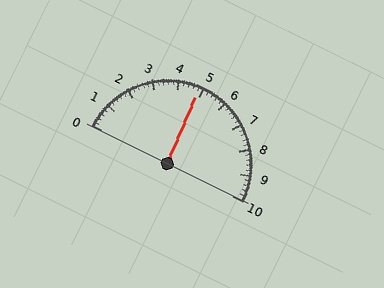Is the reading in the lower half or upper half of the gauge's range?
The reading is in the lower half of the range (0 to 10).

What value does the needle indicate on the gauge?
The needle indicates approximately 4.8.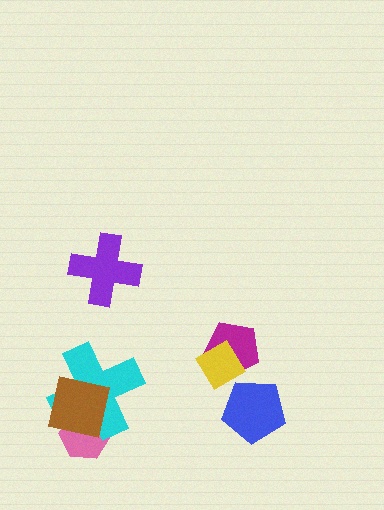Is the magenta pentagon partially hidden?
Yes, it is partially covered by another shape.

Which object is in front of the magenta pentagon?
The yellow diamond is in front of the magenta pentagon.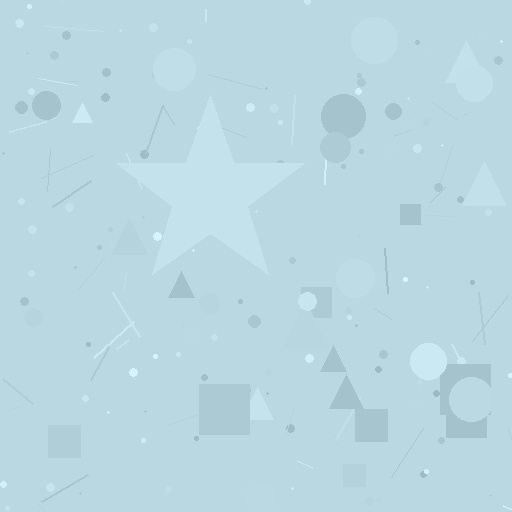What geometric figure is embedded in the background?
A star is embedded in the background.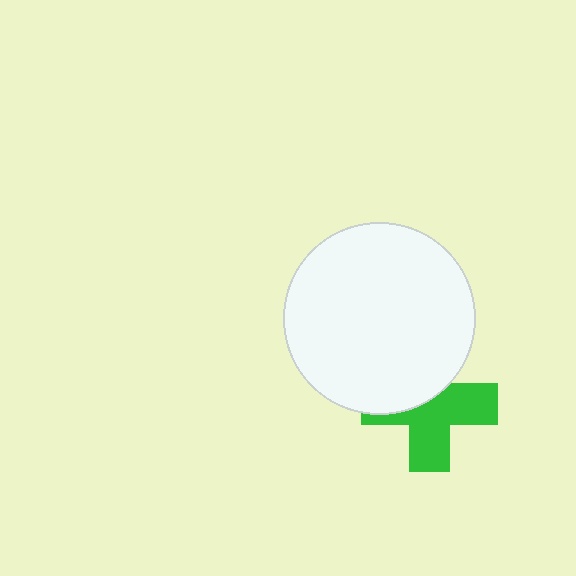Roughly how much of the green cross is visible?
About half of it is visible (roughly 57%).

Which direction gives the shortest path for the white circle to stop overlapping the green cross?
Moving up gives the shortest separation.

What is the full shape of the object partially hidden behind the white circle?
The partially hidden object is a green cross.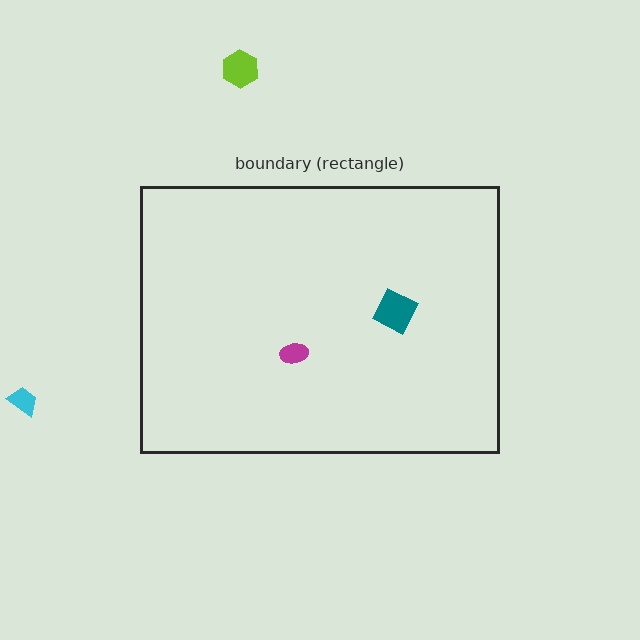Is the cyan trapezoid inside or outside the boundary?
Outside.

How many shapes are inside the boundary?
2 inside, 2 outside.